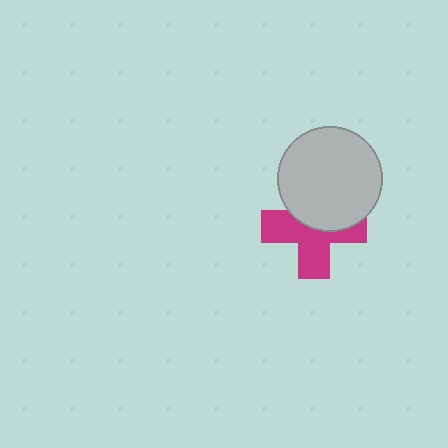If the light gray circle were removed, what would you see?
You would see the complete magenta cross.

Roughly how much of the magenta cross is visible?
About half of it is visible (roughly 58%).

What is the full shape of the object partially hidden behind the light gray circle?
The partially hidden object is a magenta cross.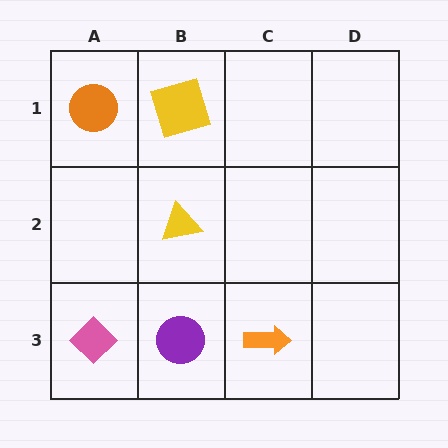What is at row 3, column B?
A purple circle.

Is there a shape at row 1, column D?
No, that cell is empty.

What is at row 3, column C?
An orange arrow.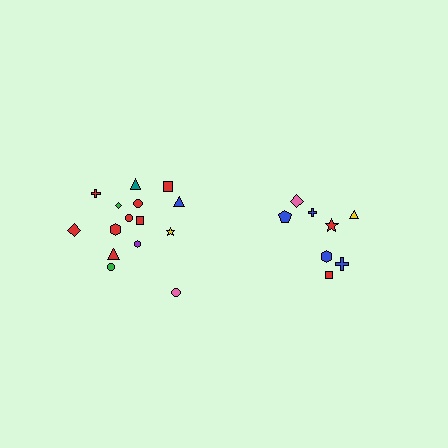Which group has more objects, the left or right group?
The left group.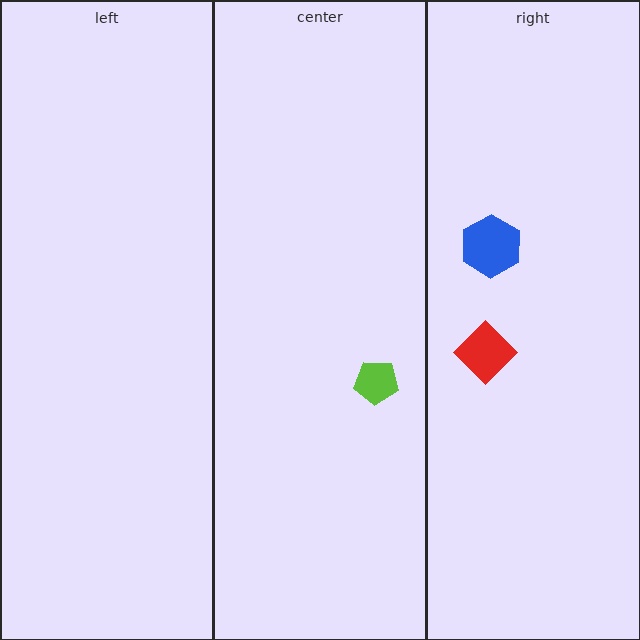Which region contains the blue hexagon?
The right region.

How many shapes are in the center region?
1.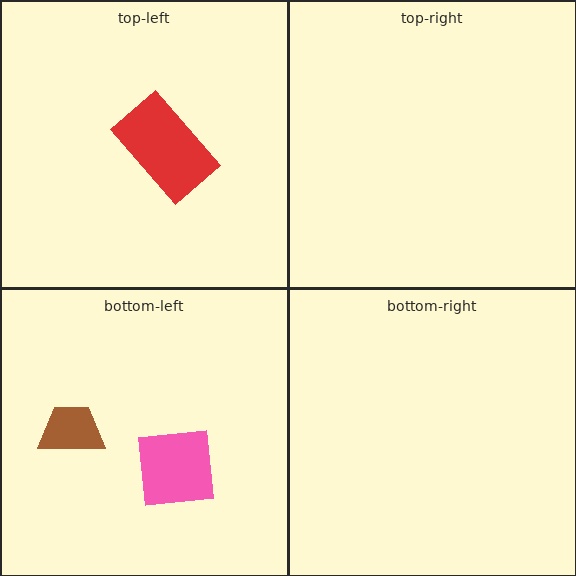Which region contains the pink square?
The bottom-left region.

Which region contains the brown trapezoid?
The bottom-left region.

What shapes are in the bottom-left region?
The pink square, the brown trapezoid.